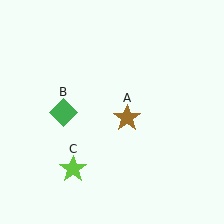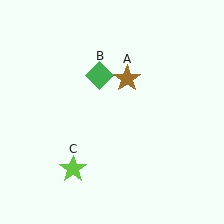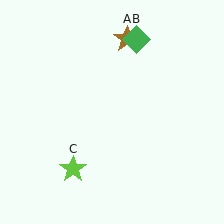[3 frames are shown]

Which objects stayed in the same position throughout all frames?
Lime star (object C) remained stationary.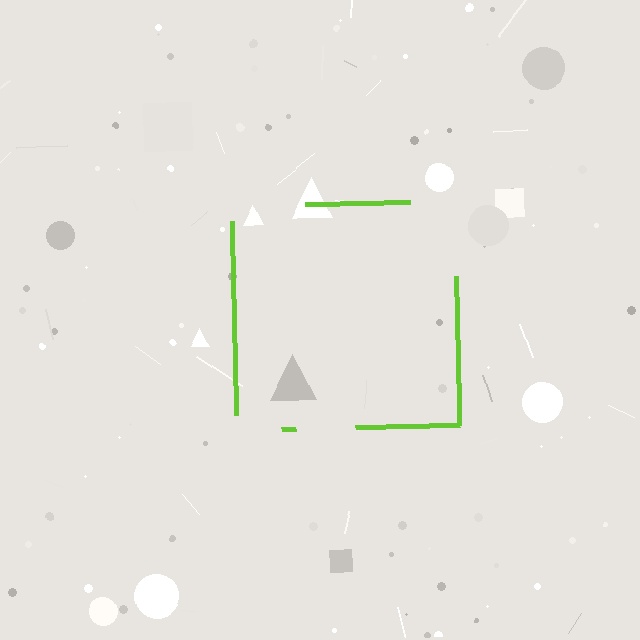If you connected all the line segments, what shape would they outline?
They would outline a square.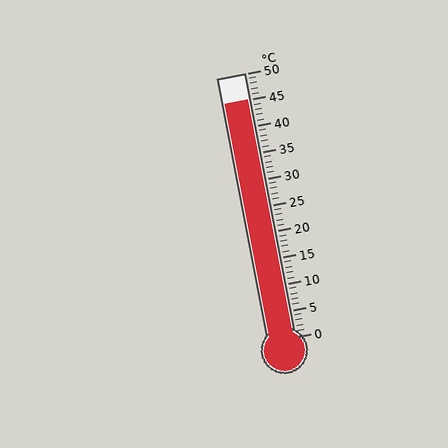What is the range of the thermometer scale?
The thermometer scale ranges from 0°C to 50°C.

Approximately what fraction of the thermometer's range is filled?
The thermometer is filled to approximately 90% of its range.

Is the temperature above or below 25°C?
The temperature is above 25°C.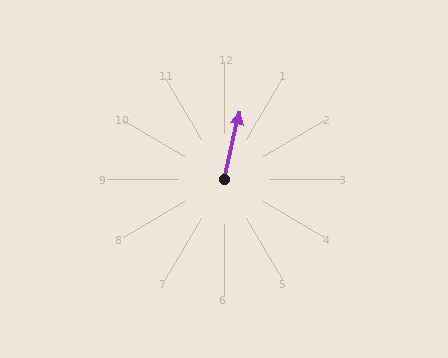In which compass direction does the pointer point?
North.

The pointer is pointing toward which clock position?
Roughly 12 o'clock.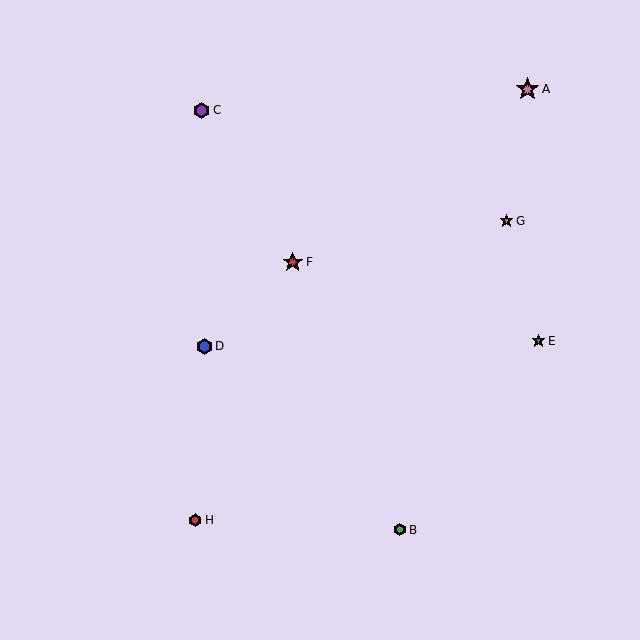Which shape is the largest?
The pink star (labeled A) is the largest.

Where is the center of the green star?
The center of the green star is at (538, 341).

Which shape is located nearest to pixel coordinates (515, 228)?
The orange star (labeled G) at (507, 221) is nearest to that location.